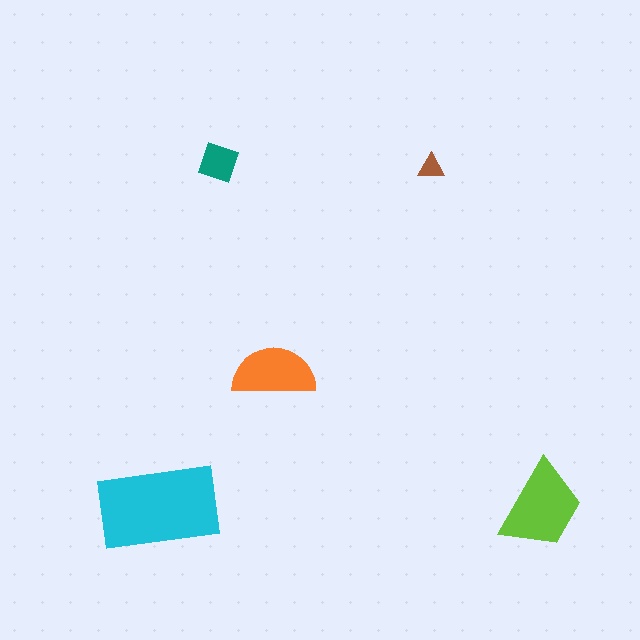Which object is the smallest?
The brown triangle.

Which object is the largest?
The cyan rectangle.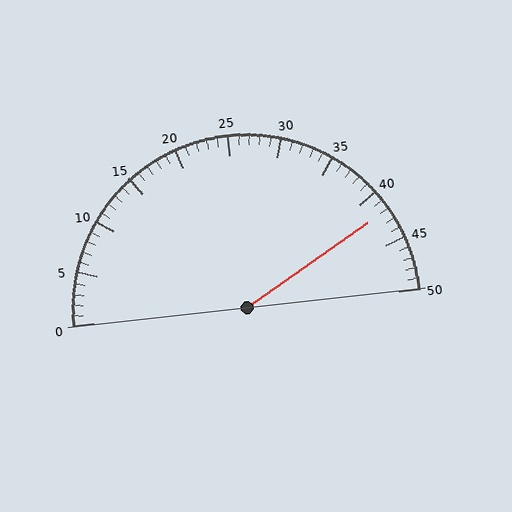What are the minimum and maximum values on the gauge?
The gauge ranges from 0 to 50.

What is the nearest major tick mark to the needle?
The nearest major tick mark is 40.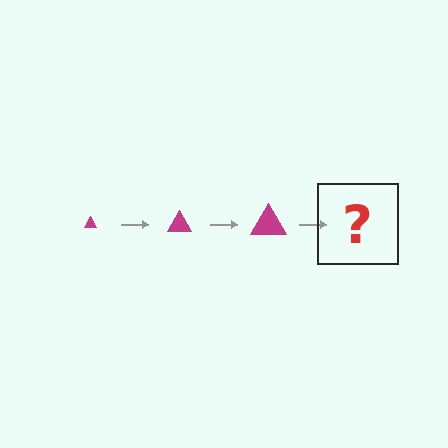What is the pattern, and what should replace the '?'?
The pattern is that the triangle gets progressively larger each step. The '?' should be a magenta triangle, larger than the previous one.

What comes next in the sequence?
The next element should be a magenta triangle, larger than the previous one.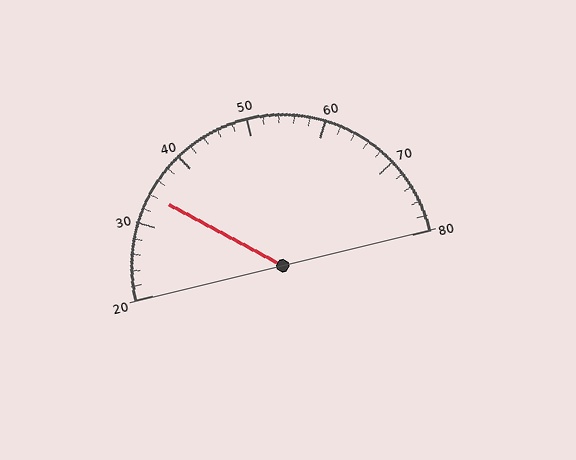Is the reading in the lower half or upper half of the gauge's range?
The reading is in the lower half of the range (20 to 80).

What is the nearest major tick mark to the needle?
The nearest major tick mark is 30.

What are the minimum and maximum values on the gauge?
The gauge ranges from 20 to 80.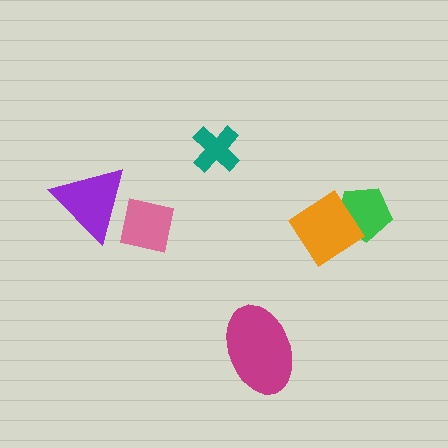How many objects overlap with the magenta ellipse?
0 objects overlap with the magenta ellipse.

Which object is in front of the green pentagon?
The orange diamond is in front of the green pentagon.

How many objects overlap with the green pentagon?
1 object overlaps with the green pentagon.